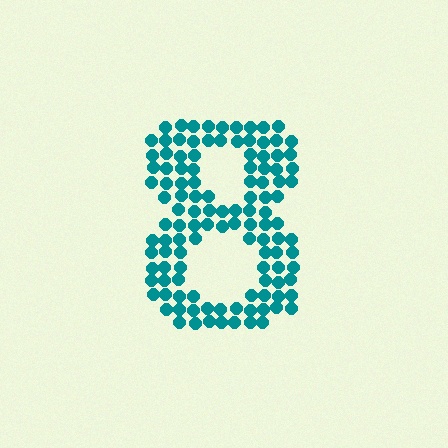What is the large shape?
The large shape is the digit 8.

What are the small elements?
The small elements are circles.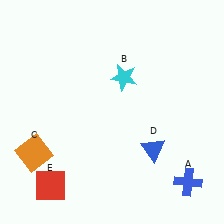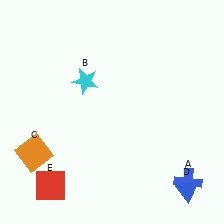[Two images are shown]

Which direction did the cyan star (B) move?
The cyan star (B) moved left.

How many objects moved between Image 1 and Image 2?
2 objects moved between the two images.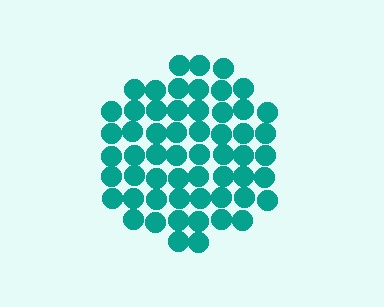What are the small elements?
The small elements are circles.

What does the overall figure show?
The overall figure shows a circle.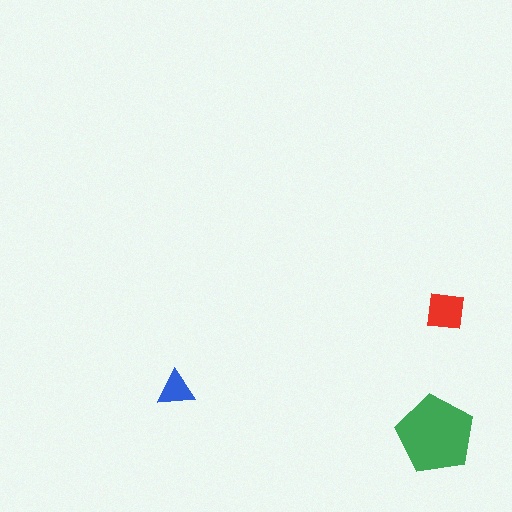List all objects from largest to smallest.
The green pentagon, the red square, the blue triangle.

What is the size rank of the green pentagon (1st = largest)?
1st.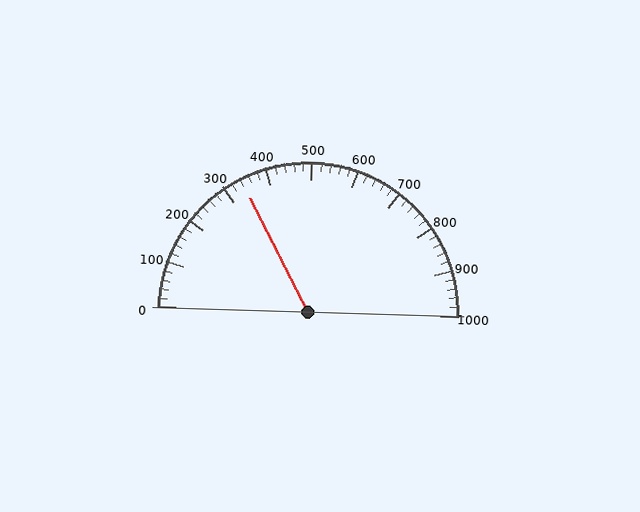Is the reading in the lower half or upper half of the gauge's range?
The reading is in the lower half of the range (0 to 1000).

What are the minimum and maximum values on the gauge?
The gauge ranges from 0 to 1000.